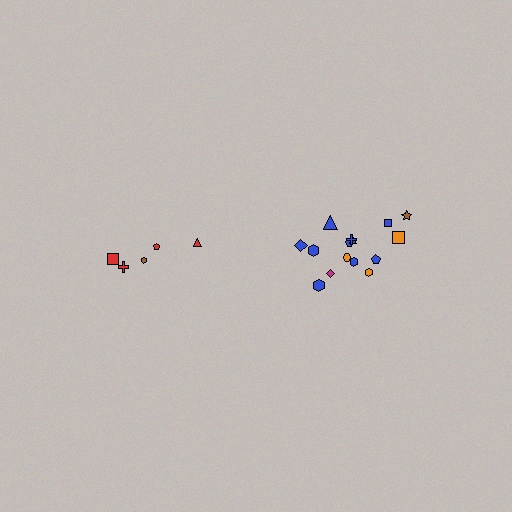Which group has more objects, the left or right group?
The right group.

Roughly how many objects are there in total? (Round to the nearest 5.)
Roughly 20 objects in total.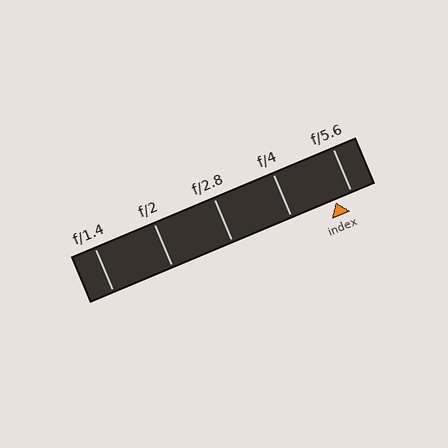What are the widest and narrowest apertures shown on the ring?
The widest aperture shown is f/1.4 and the narrowest is f/5.6.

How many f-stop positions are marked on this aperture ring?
There are 5 f-stop positions marked.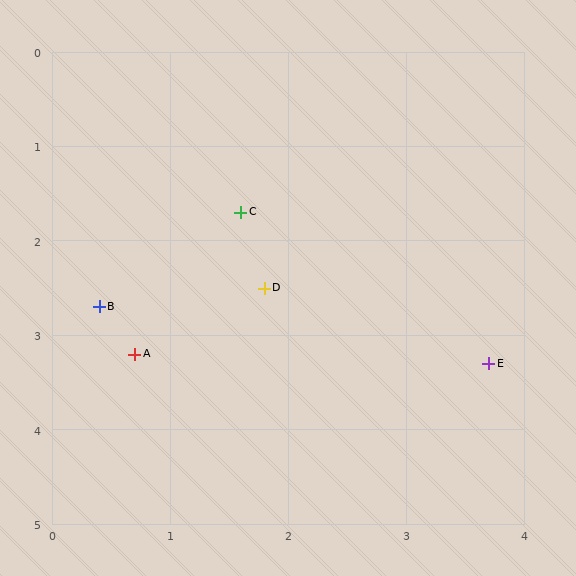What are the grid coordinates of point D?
Point D is at approximately (1.8, 2.5).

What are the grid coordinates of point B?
Point B is at approximately (0.4, 2.7).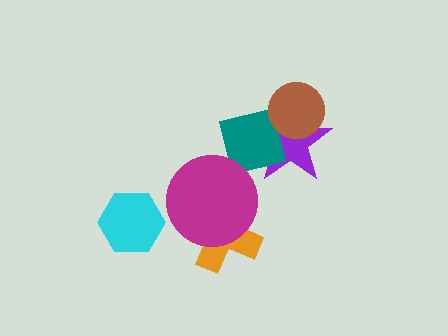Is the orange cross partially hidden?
Yes, it is partially covered by another shape.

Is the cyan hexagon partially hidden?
No, no other shape covers it.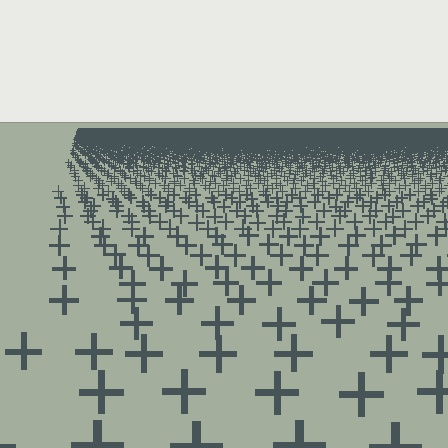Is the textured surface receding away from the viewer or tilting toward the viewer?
The surface is receding away from the viewer. Texture elements get smaller and denser toward the top.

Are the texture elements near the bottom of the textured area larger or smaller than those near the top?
Larger. Near the bottom, elements are closer to the viewer and appear at a bigger on-screen size.